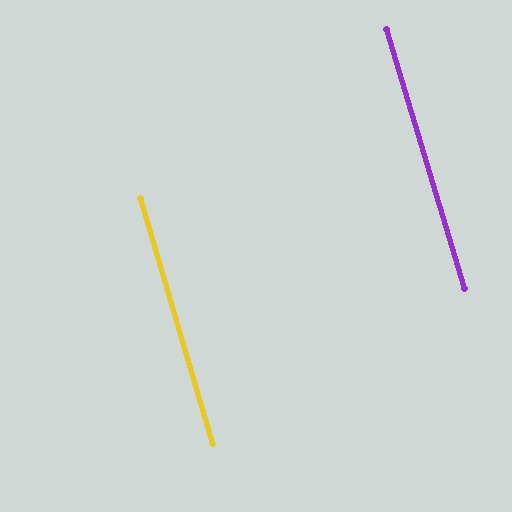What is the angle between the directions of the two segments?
Approximately 0 degrees.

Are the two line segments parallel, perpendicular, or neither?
Parallel — their directions differ by only 0.3°.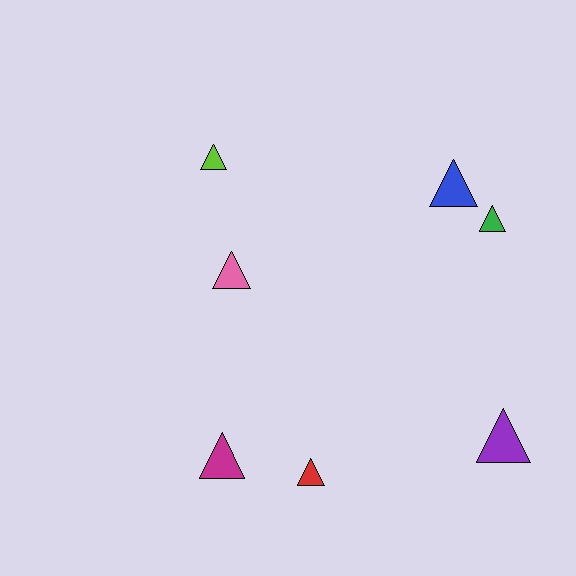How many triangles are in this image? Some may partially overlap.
There are 7 triangles.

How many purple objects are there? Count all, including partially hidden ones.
There is 1 purple object.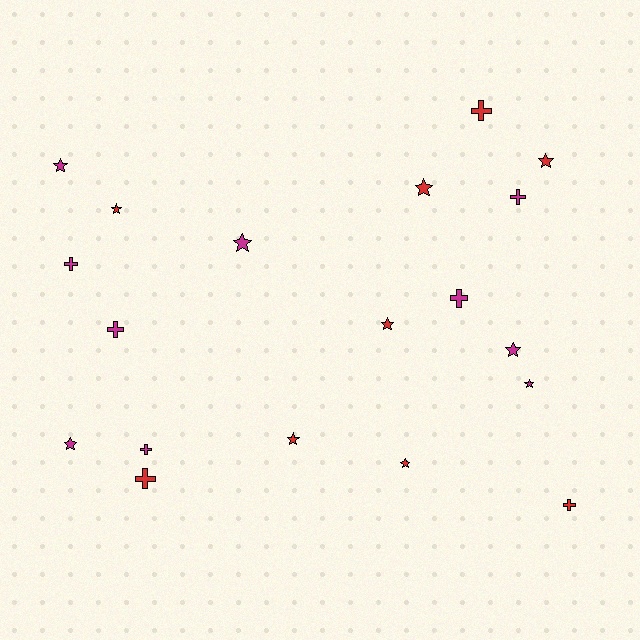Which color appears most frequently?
Magenta, with 10 objects.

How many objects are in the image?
There are 19 objects.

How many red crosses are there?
There are 3 red crosses.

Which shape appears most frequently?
Star, with 11 objects.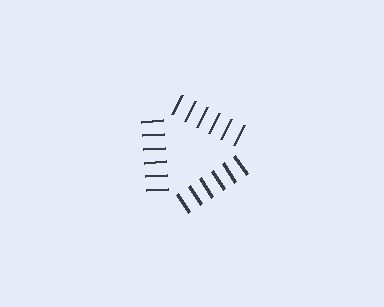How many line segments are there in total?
18 — 6 along each of the 3 edges.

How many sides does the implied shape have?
3 sides — the line-ends trace a triangle.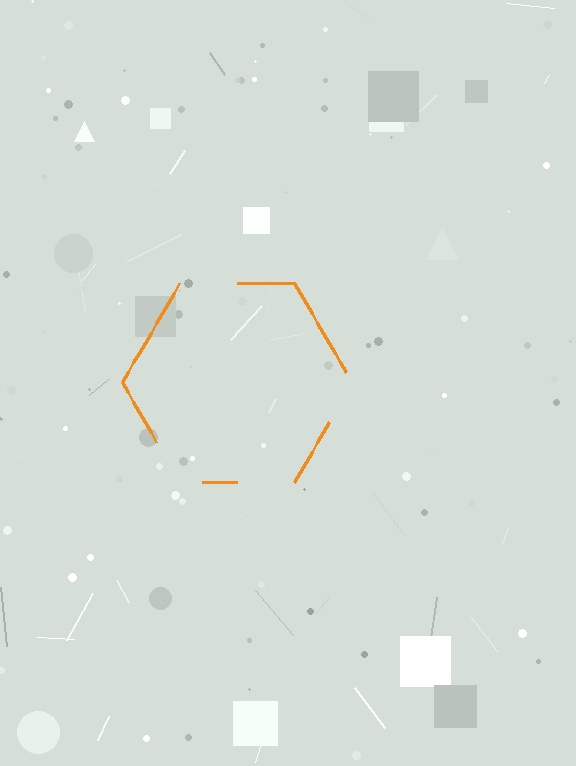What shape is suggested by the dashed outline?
The dashed outline suggests a hexagon.